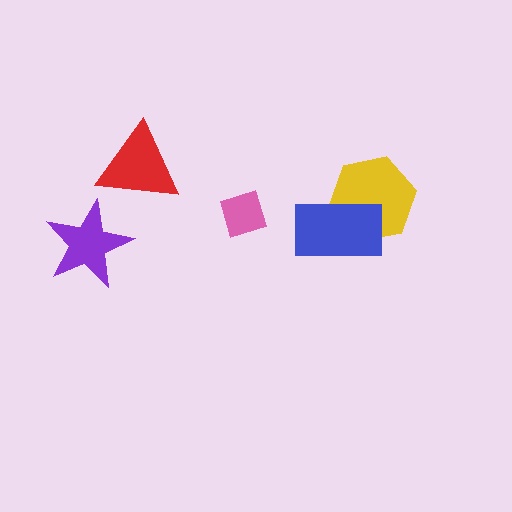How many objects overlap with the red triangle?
0 objects overlap with the red triangle.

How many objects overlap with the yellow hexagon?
1 object overlaps with the yellow hexagon.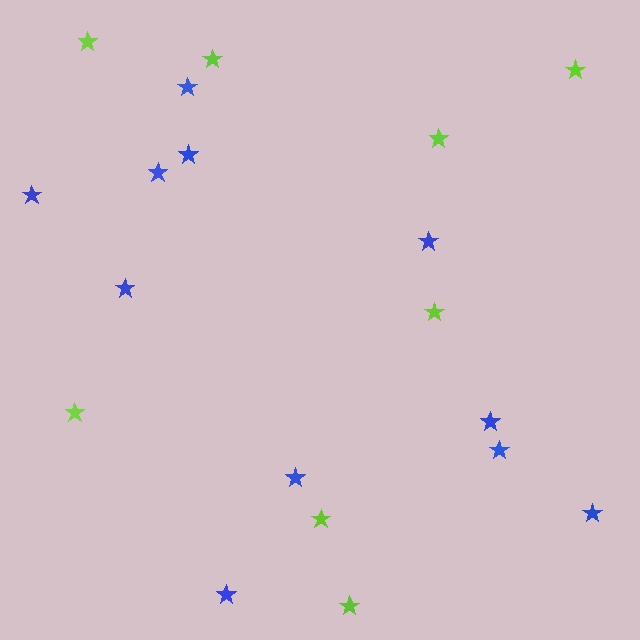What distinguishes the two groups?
There are 2 groups: one group of blue stars (11) and one group of lime stars (8).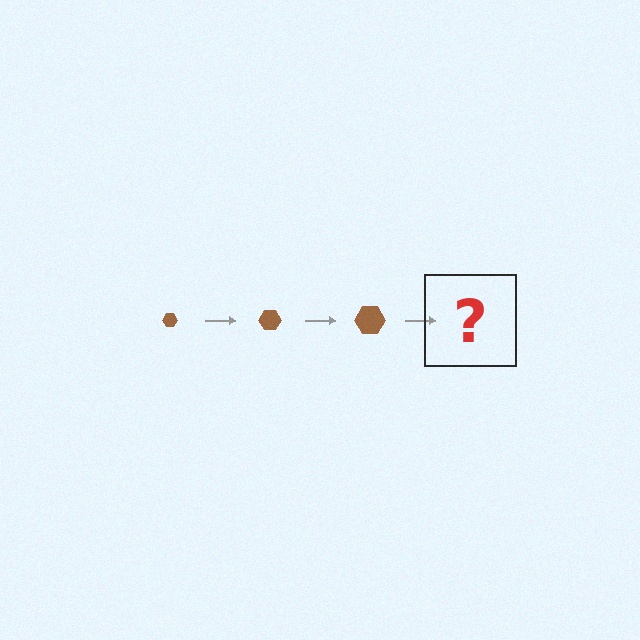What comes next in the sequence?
The next element should be a brown hexagon, larger than the previous one.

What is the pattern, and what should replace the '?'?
The pattern is that the hexagon gets progressively larger each step. The '?' should be a brown hexagon, larger than the previous one.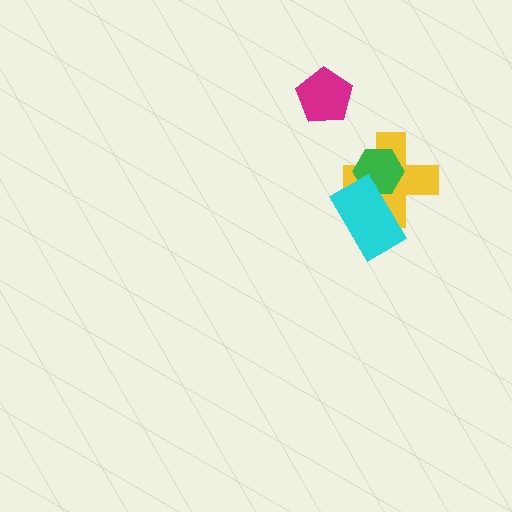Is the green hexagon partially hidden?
Yes, it is partially covered by another shape.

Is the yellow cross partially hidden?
Yes, it is partially covered by another shape.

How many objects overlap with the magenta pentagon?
0 objects overlap with the magenta pentagon.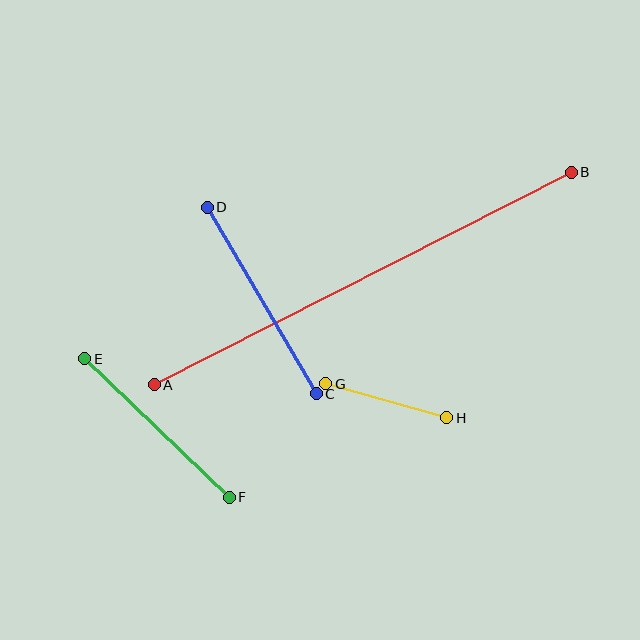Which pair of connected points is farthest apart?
Points A and B are farthest apart.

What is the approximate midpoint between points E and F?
The midpoint is at approximately (157, 428) pixels.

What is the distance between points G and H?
The distance is approximately 126 pixels.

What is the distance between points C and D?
The distance is approximately 216 pixels.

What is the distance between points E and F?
The distance is approximately 200 pixels.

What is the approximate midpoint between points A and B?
The midpoint is at approximately (363, 279) pixels.